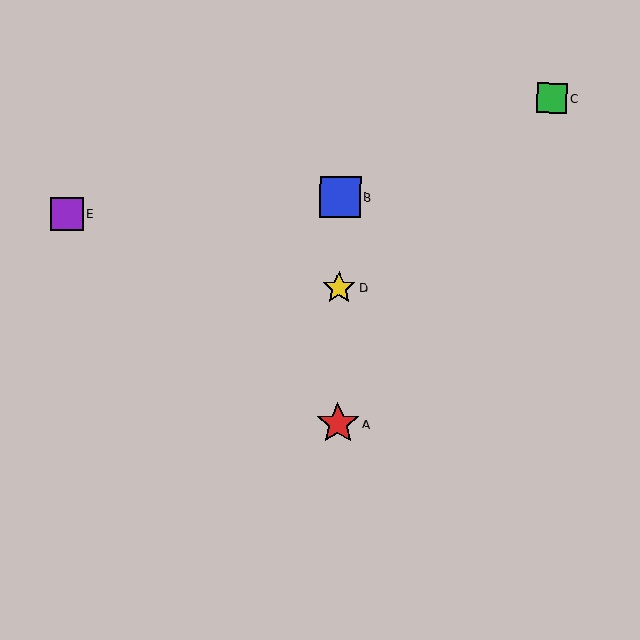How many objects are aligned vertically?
3 objects (A, B, D) are aligned vertically.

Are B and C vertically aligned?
No, B is at x≈340 and C is at x≈552.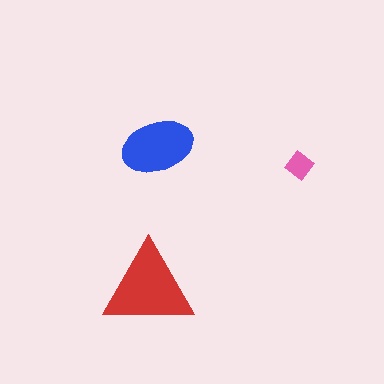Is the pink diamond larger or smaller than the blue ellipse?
Smaller.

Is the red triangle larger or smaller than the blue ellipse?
Larger.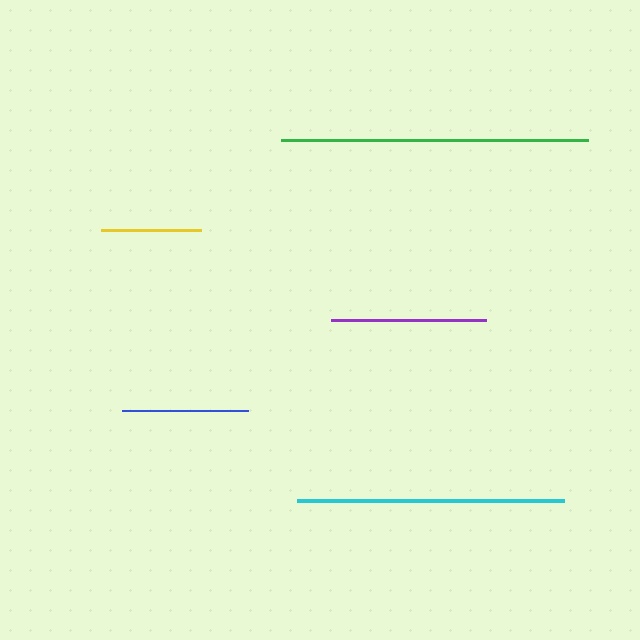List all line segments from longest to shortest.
From longest to shortest: green, cyan, purple, blue, yellow.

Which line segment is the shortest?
The yellow line is the shortest at approximately 99 pixels.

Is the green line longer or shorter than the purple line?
The green line is longer than the purple line.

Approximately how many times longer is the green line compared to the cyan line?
The green line is approximately 1.2 times the length of the cyan line.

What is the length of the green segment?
The green segment is approximately 307 pixels long.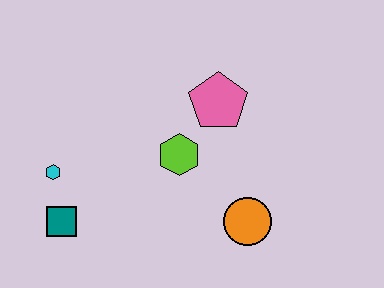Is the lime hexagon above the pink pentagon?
No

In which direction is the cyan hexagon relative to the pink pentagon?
The cyan hexagon is to the left of the pink pentagon.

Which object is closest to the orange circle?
The lime hexagon is closest to the orange circle.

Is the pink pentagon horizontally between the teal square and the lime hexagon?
No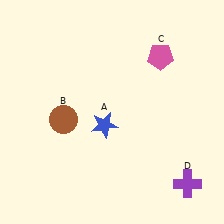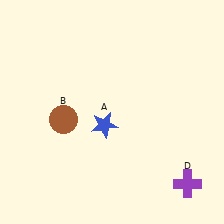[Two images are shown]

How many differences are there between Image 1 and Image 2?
There is 1 difference between the two images.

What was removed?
The pink pentagon (C) was removed in Image 2.